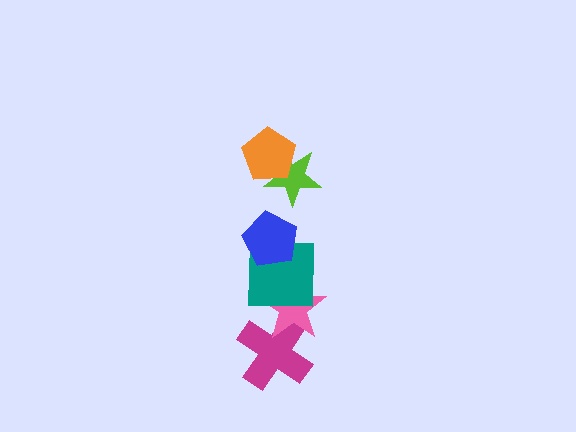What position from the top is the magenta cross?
The magenta cross is 6th from the top.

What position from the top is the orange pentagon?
The orange pentagon is 1st from the top.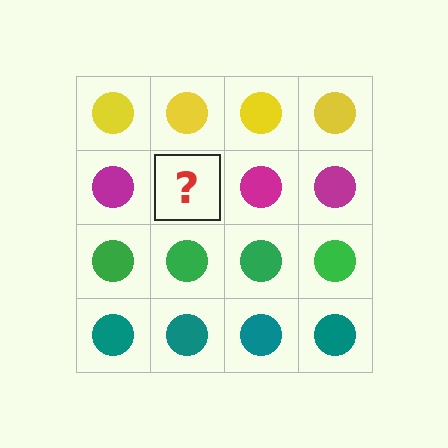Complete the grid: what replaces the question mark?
The question mark should be replaced with a magenta circle.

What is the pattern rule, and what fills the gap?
The rule is that each row has a consistent color. The gap should be filled with a magenta circle.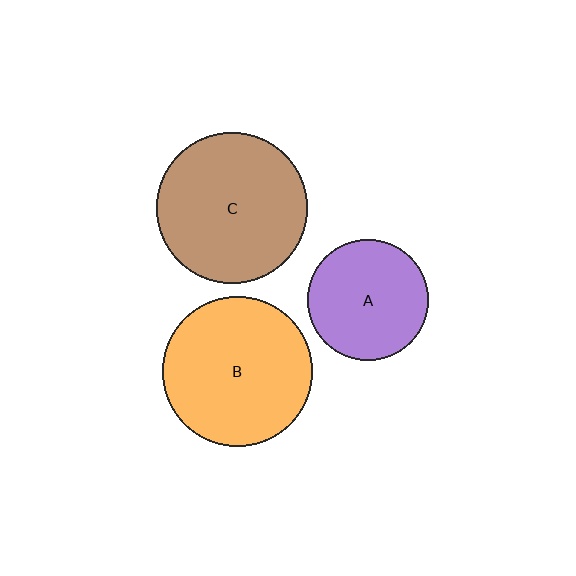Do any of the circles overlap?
No, none of the circles overlap.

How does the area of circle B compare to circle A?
Approximately 1.5 times.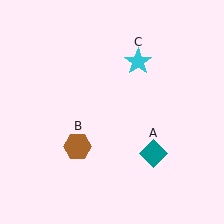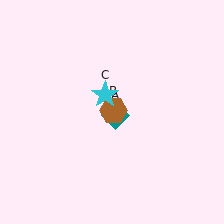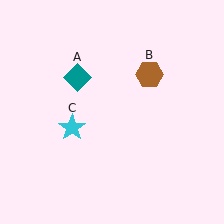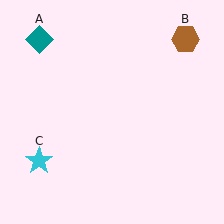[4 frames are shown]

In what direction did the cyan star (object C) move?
The cyan star (object C) moved down and to the left.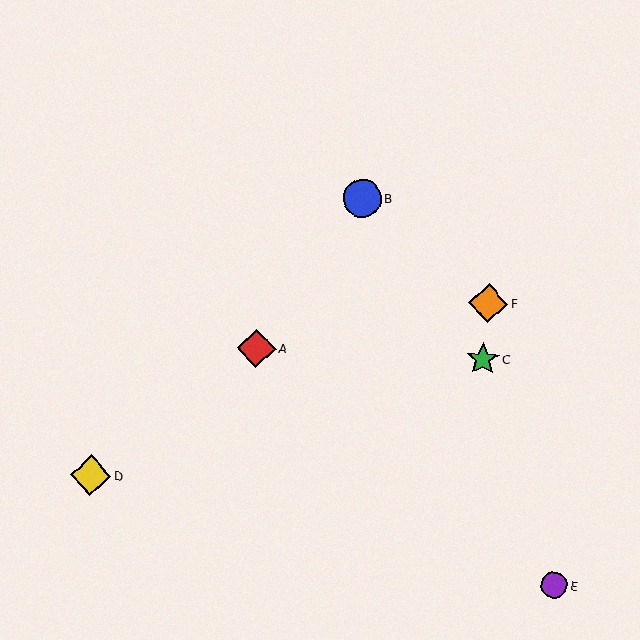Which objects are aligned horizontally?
Objects A, C are aligned horizontally.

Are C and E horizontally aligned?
No, C is at y≈359 and E is at y≈585.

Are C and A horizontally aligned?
Yes, both are at y≈359.